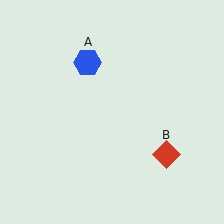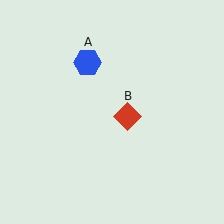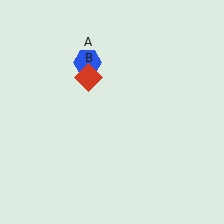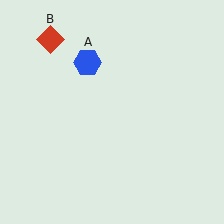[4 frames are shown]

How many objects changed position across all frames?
1 object changed position: red diamond (object B).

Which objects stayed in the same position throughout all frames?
Blue hexagon (object A) remained stationary.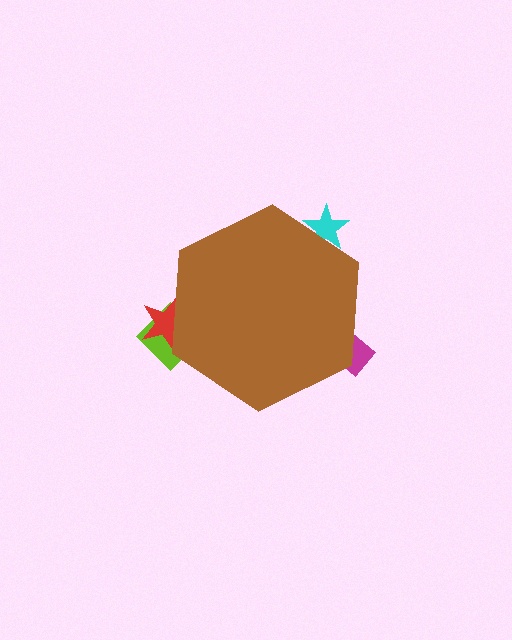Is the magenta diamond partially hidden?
Yes, the magenta diamond is partially hidden behind the brown hexagon.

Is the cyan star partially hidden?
Yes, the cyan star is partially hidden behind the brown hexagon.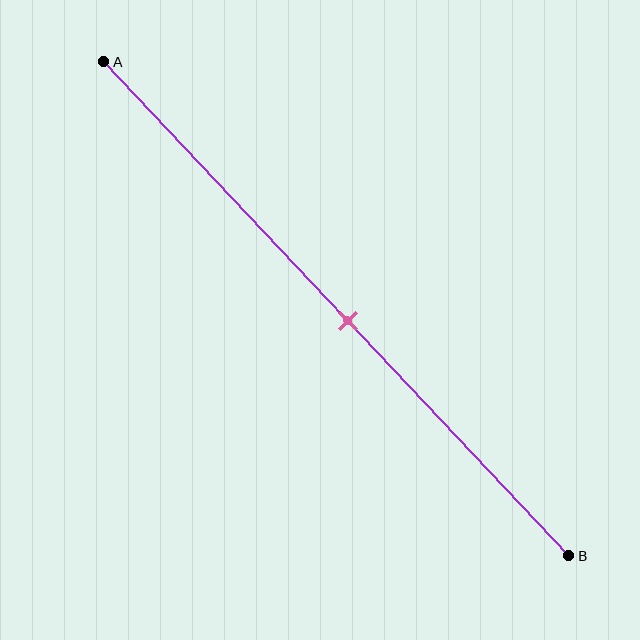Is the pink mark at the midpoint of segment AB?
Yes, the mark is approximately at the midpoint.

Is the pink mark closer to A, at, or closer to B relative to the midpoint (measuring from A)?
The pink mark is approximately at the midpoint of segment AB.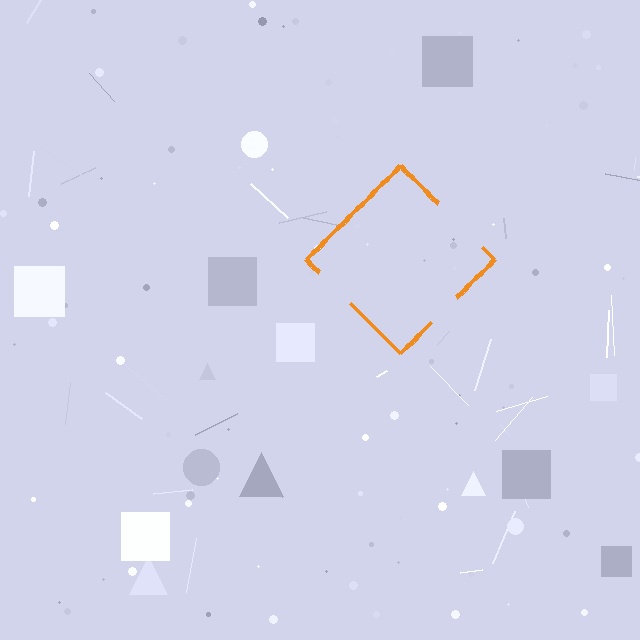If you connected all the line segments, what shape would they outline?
They would outline a diamond.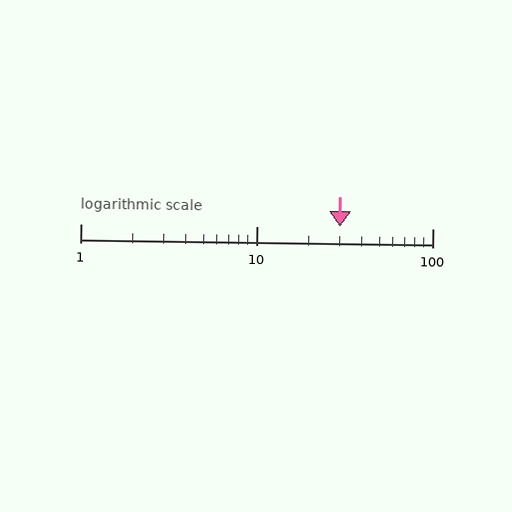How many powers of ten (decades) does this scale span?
The scale spans 2 decades, from 1 to 100.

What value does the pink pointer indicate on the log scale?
The pointer indicates approximately 30.